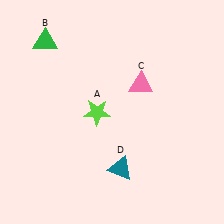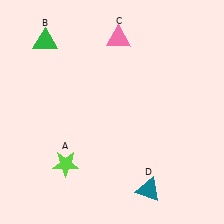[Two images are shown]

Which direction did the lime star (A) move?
The lime star (A) moved down.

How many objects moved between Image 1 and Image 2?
3 objects moved between the two images.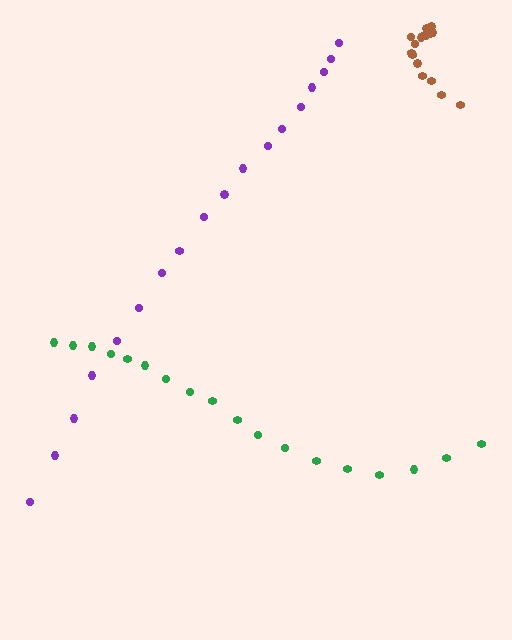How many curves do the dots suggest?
There are 3 distinct paths.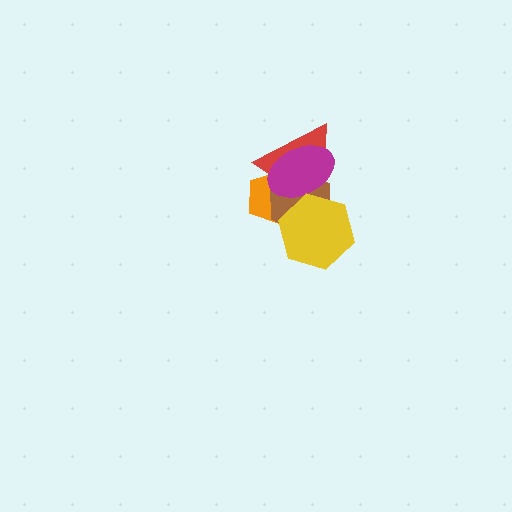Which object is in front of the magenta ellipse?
The yellow hexagon is in front of the magenta ellipse.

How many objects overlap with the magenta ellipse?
4 objects overlap with the magenta ellipse.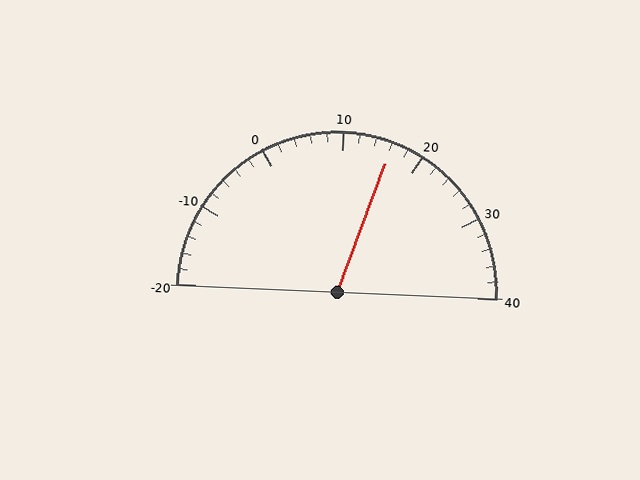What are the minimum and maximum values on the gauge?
The gauge ranges from -20 to 40.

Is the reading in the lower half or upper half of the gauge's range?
The reading is in the upper half of the range (-20 to 40).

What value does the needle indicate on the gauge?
The needle indicates approximately 16.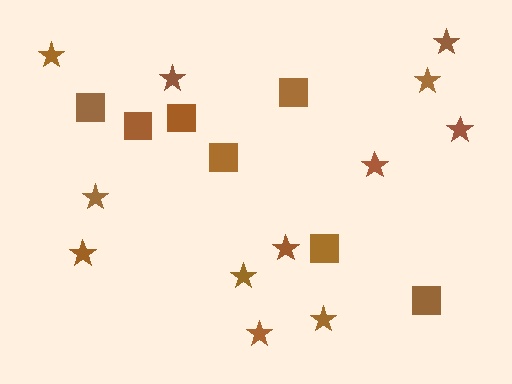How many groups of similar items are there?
There are 2 groups: one group of squares (7) and one group of stars (12).